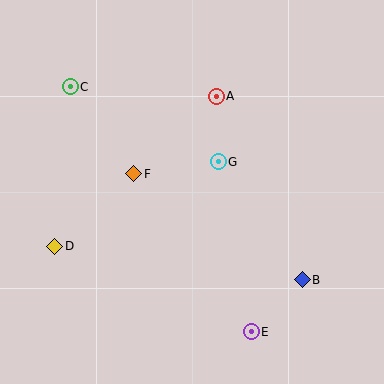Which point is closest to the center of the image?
Point G at (218, 162) is closest to the center.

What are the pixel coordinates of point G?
Point G is at (218, 162).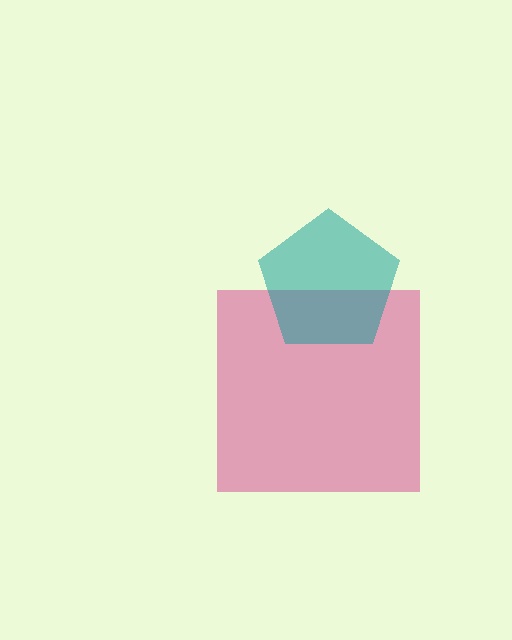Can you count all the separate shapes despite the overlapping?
Yes, there are 2 separate shapes.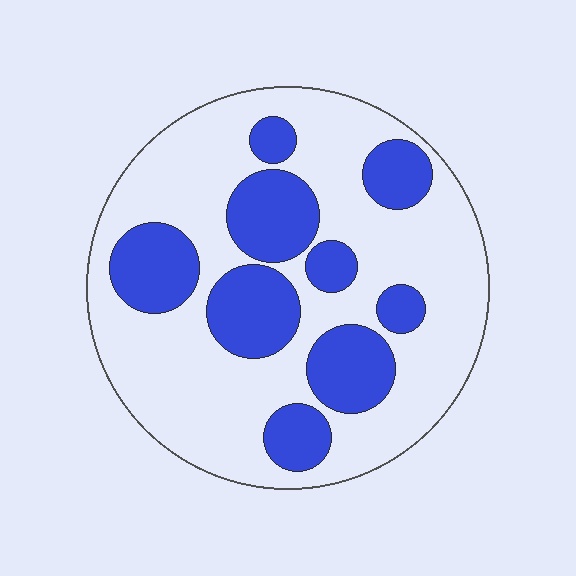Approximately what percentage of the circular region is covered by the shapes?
Approximately 30%.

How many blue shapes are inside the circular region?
9.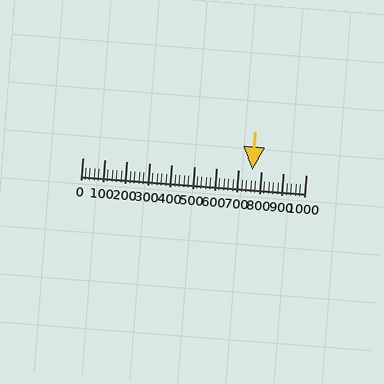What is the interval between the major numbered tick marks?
The major tick marks are spaced 100 units apart.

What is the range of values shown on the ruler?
The ruler shows values from 0 to 1000.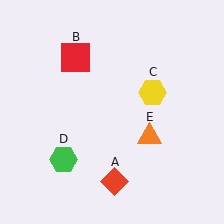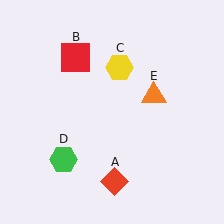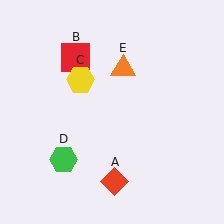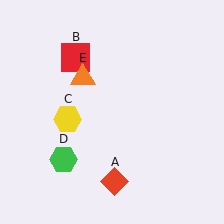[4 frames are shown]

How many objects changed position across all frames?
2 objects changed position: yellow hexagon (object C), orange triangle (object E).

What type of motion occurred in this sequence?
The yellow hexagon (object C), orange triangle (object E) rotated counterclockwise around the center of the scene.